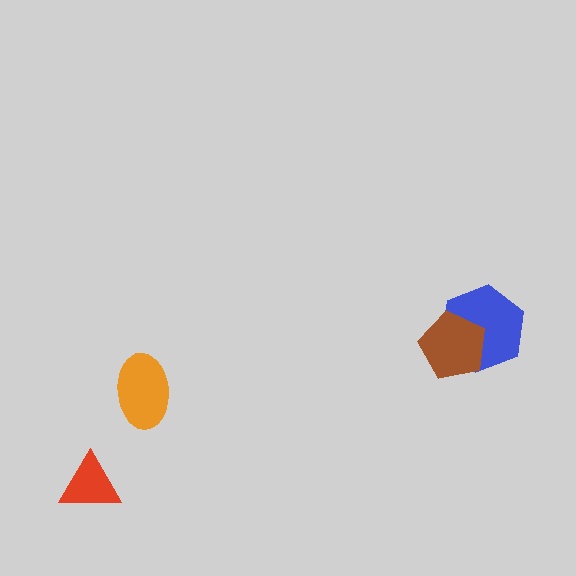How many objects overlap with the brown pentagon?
1 object overlaps with the brown pentagon.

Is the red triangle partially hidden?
No, no other shape covers it.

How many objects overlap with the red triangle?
0 objects overlap with the red triangle.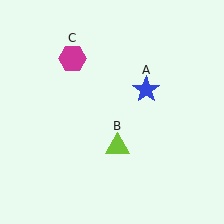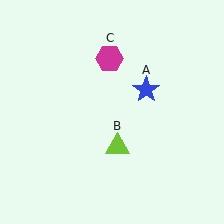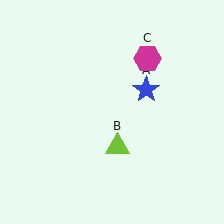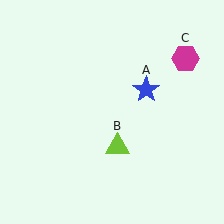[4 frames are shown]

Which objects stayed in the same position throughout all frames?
Blue star (object A) and lime triangle (object B) remained stationary.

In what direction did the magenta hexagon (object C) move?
The magenta hexagon (object C) moved right.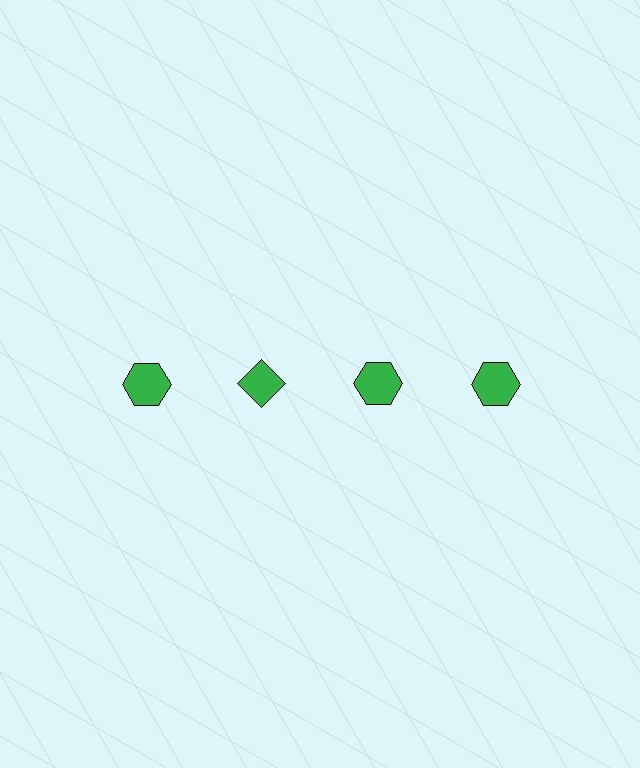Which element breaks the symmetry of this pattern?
The green diamond in the top row, second from left column breaks the symmetry. All other shapes are green hexagons.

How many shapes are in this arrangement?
There are 4 shapes arranged in a grid pattern.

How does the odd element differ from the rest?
It has a different shape: diamond instead of hexagon.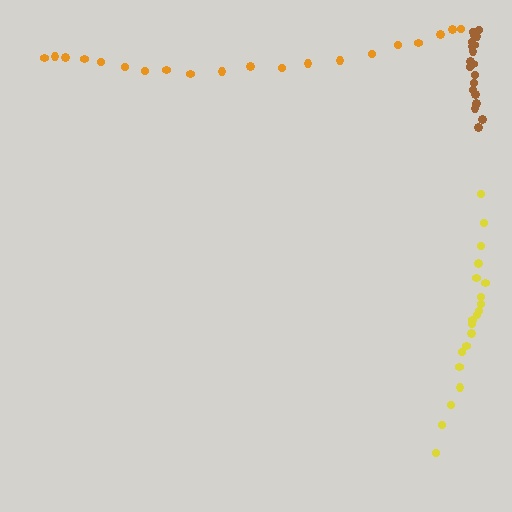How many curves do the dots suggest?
There are 3 distinct paths.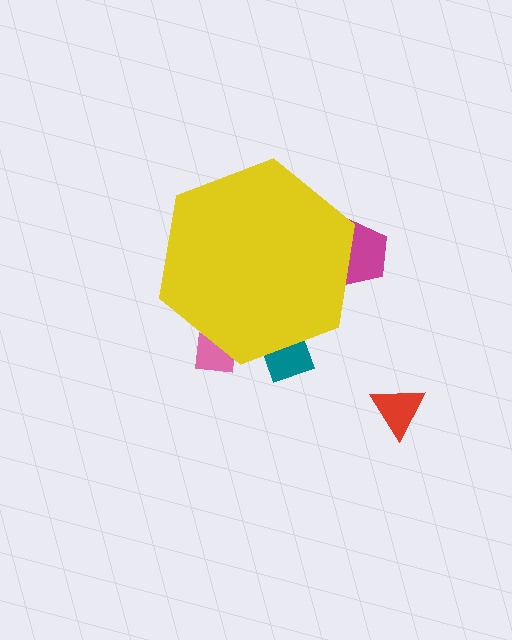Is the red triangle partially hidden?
No, the red triangle is fully visible.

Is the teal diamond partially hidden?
Yes, the teal diamond is partially hidden behind the yellow hexagon.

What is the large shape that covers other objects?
A yellow hexagon.